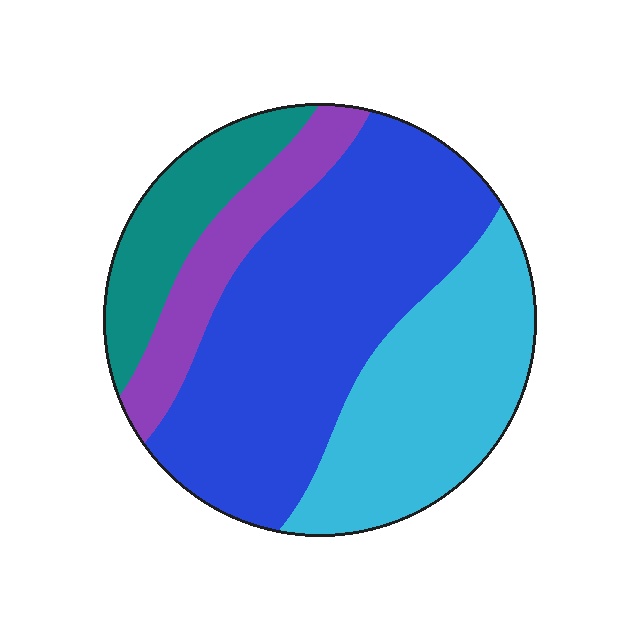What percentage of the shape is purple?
Purple takes up about one eighth (1/8) of the shape.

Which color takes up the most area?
Blue, at roughly 45%.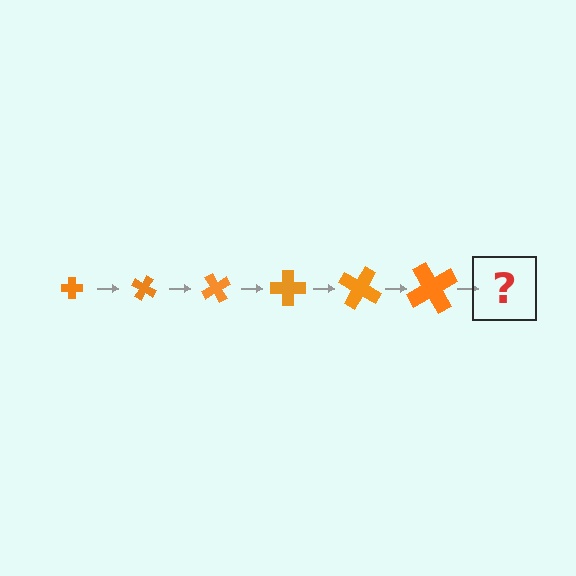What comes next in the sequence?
The next element should be a cross, larger than the previous one and rotated 180 degrees from the start.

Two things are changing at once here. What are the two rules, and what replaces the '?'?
The two rules are that the cross grows larger each step and it rotates 30 degrees each step. The '?' should be a cross, larger than the previous one and rotated 180 degrees from the start.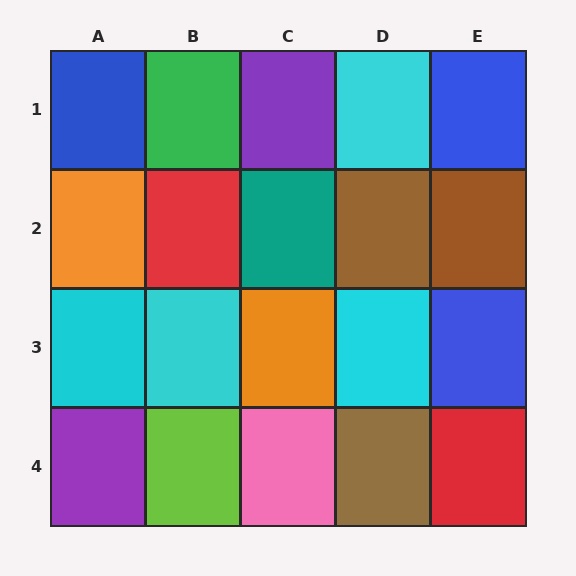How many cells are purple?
2 cells are purple.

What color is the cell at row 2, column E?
Brown.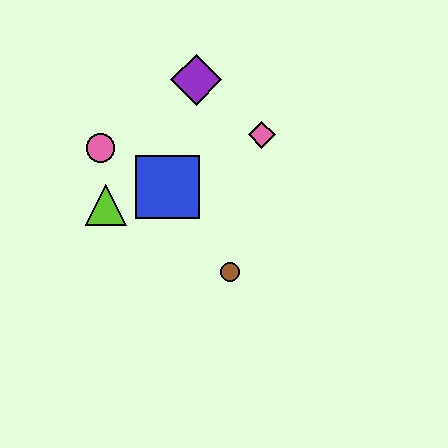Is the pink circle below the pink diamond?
Yes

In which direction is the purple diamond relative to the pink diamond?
The purple diamond is to the left of the pink diamond.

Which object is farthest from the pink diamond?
The lime triangle is farthest from the pink diamond.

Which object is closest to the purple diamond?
The pink diamond is closest to the purple diamond.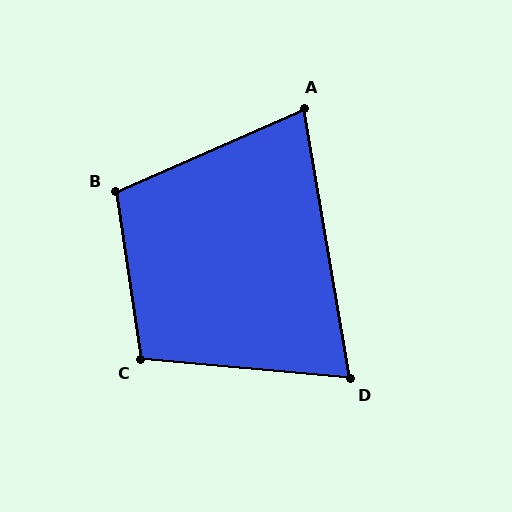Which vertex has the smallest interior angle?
D, at approximately 75 degrees.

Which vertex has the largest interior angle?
B, at approximately 105 degrees.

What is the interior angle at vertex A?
Approximately 76 degrees (acute).